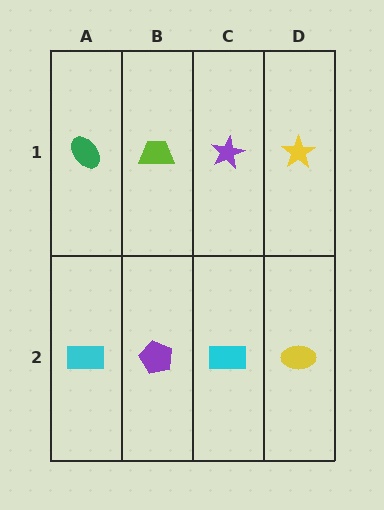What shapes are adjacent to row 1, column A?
A cyan rectangle (row 2, column A), a lime trapezoid (row 1, column B).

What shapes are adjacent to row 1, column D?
A yellow ellipse (row 2, column D), a purple star (row 1, column C).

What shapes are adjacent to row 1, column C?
A cyan rectangle (row 2, column C), a lime trapezoid (row 1, column B), a yellow star (row 1, column D).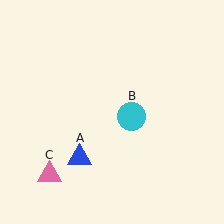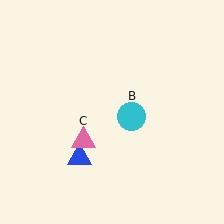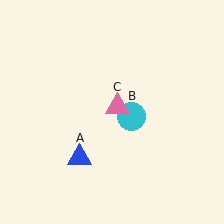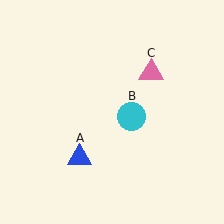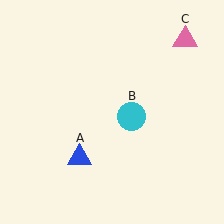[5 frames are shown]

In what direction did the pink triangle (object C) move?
The pink triangle (object C) moved up and to the right.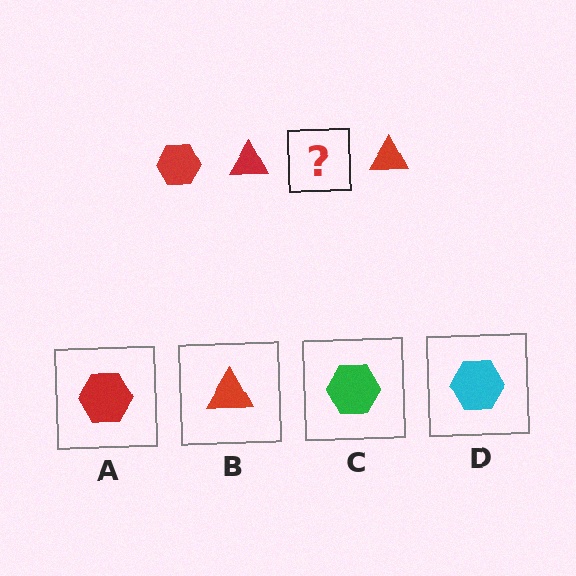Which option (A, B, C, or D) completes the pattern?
A.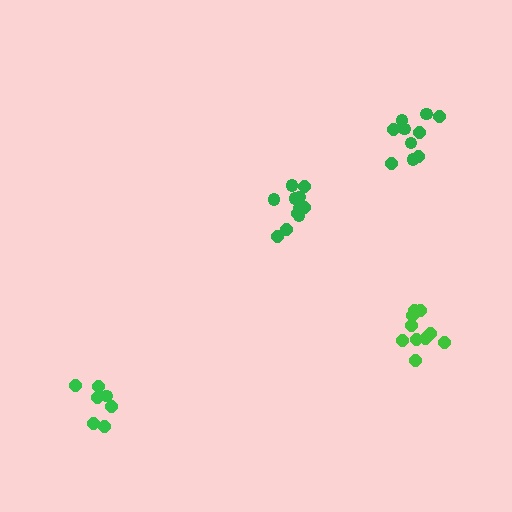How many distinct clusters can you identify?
There are 4 distinct clusters.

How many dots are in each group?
Group 1: 12 dots, Group 2: 10 dots, Group 3: 7 dots, Group 4: 10 dots (39 total).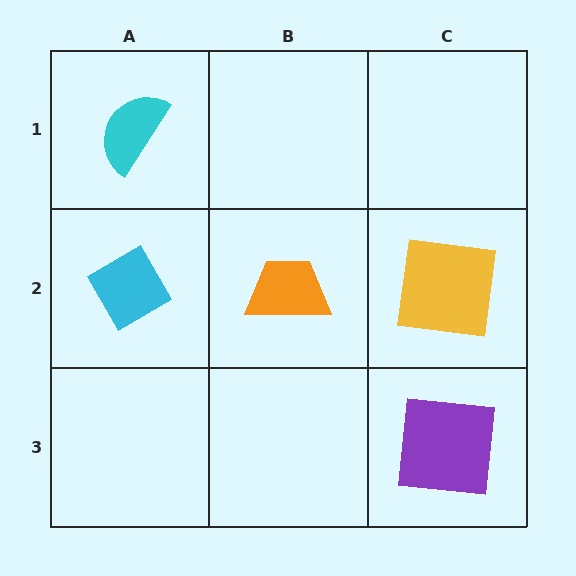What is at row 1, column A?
A cyan semicircle.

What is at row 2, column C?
A yellow square.